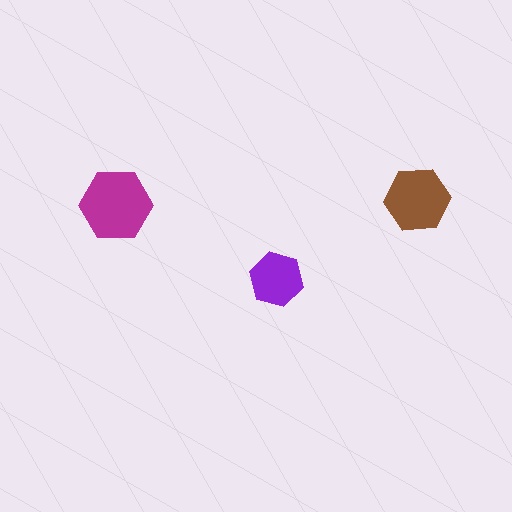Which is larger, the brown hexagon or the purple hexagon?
The brown one.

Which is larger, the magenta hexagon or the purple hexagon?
The magenta one.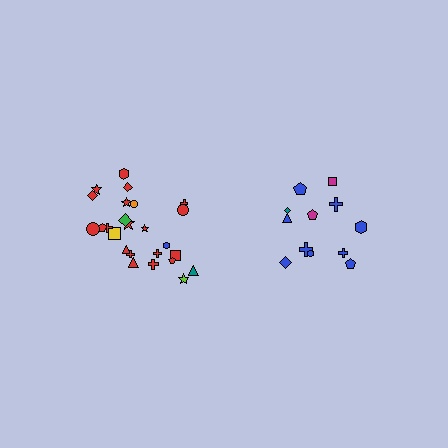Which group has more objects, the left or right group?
The left group.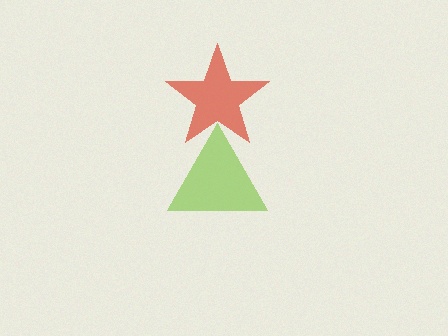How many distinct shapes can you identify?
There are 2 distinct shapes: a lime triangle, a red star.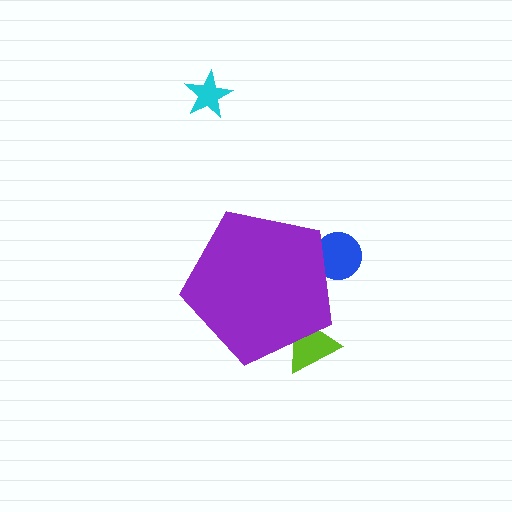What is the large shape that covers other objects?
A purple pentagon.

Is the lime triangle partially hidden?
Yes, the lime triangle is partially hidden behind the purple pentagon.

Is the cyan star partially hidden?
No, the cyan star is fully visible.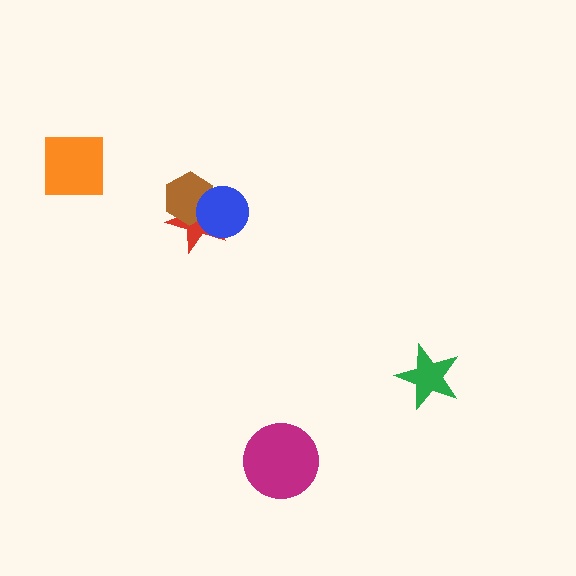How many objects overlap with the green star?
0 objects overlap with the green star.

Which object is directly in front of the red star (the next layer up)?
The brown hexagon is directly in front of the red star.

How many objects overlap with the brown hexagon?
2 objects overlap with the brown hexagon.